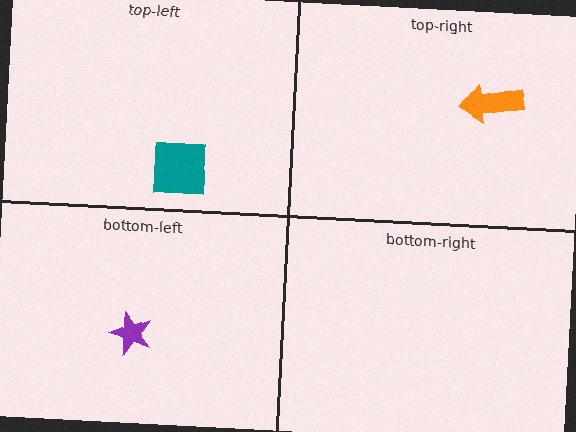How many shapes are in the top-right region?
1.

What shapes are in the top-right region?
The orange arrow.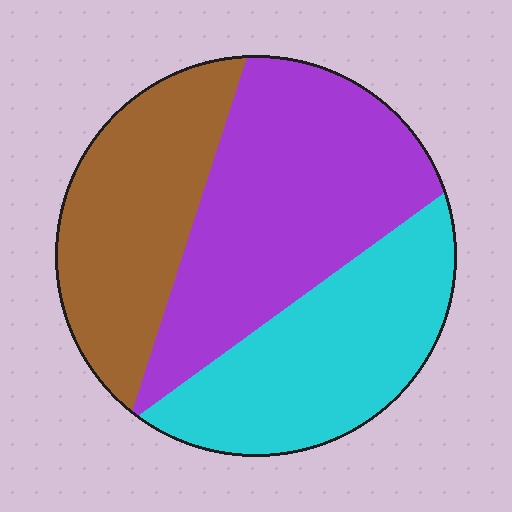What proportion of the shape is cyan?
Cyan covers around 30% of the shape.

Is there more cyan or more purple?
Purple.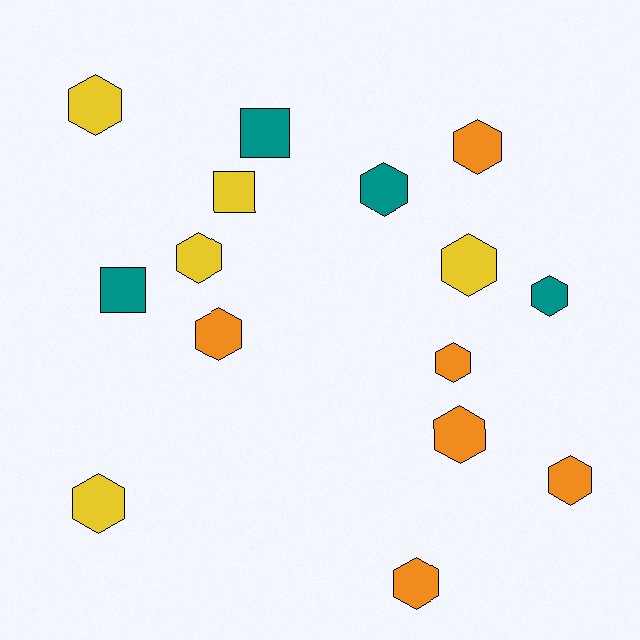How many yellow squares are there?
There is 1 yellow square.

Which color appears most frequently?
Orange, with 6 objects.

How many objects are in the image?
There are 15 objects.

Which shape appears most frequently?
Hexagon, with 12 objects.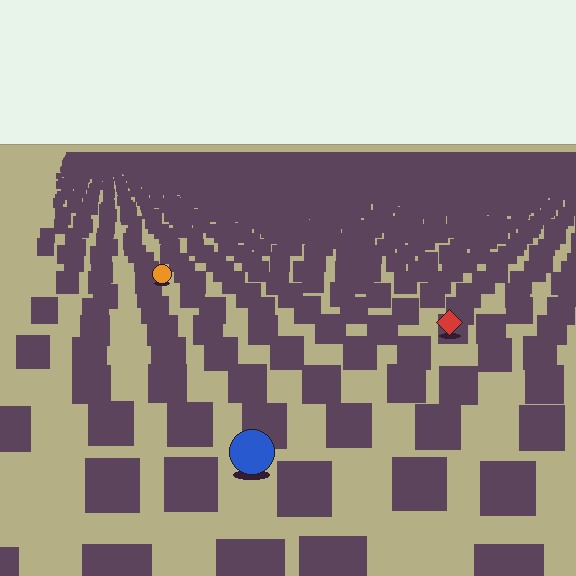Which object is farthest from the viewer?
The orange circle is farthest from the viewer. It appears smaller and the ground texture around it is denser.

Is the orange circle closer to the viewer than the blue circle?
No. The blue circle is closer — you can tell from the texture gradient: the ground texture is coarser near it.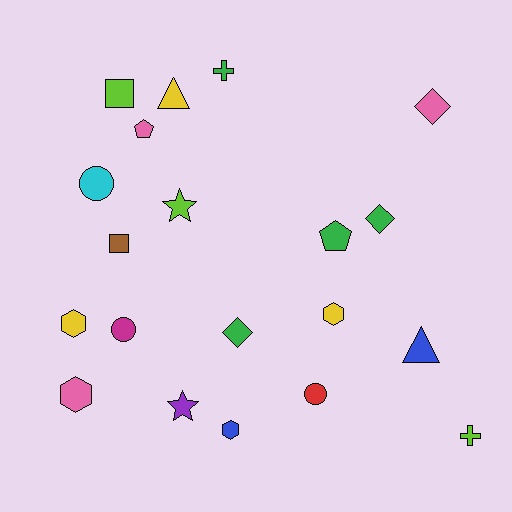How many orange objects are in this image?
There are no orange objects.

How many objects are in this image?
There are 20 objects.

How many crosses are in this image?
There are 2 crosses.